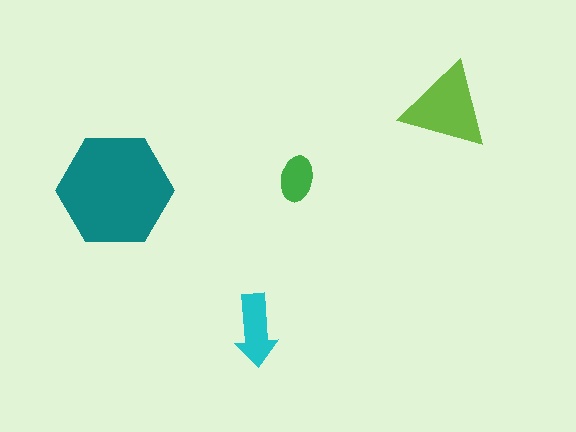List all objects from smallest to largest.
The green ellipse, the cyan arrow, the lime triangle, the teal hexagon.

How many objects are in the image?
There are 4 objects in the image.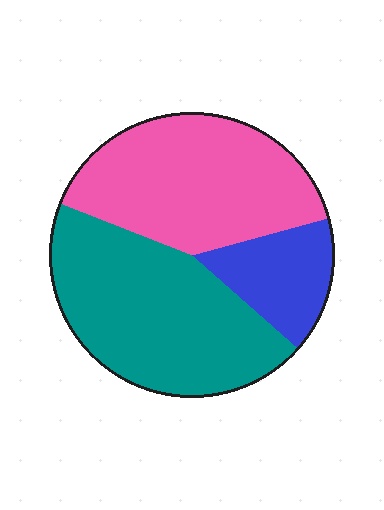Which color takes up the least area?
Blue, at roughly 15%.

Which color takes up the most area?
Teal, at roughly 45%.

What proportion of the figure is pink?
Pink covers 40% of the figure.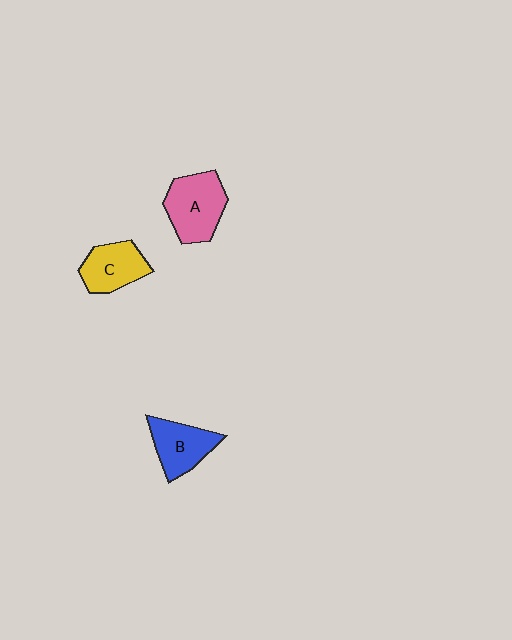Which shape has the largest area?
Shape A (pink).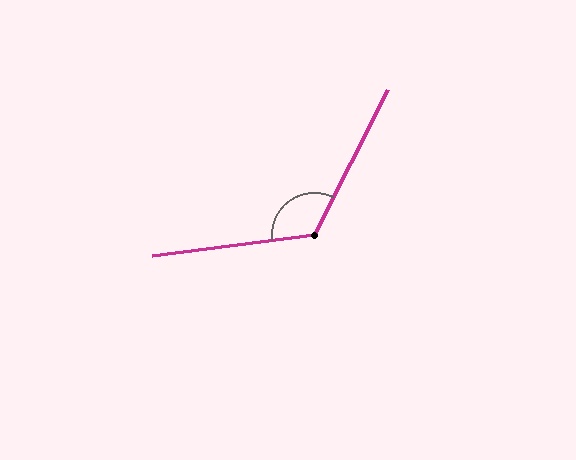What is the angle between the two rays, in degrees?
Approximately 125 degrees.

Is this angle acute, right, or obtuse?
It is obtuse.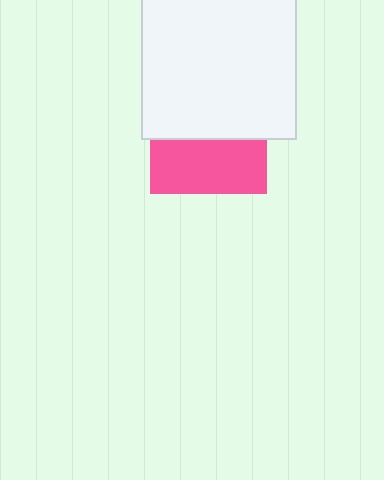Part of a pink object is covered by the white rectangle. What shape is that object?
It is a square.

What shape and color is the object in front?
The object in front is a white rectangle.